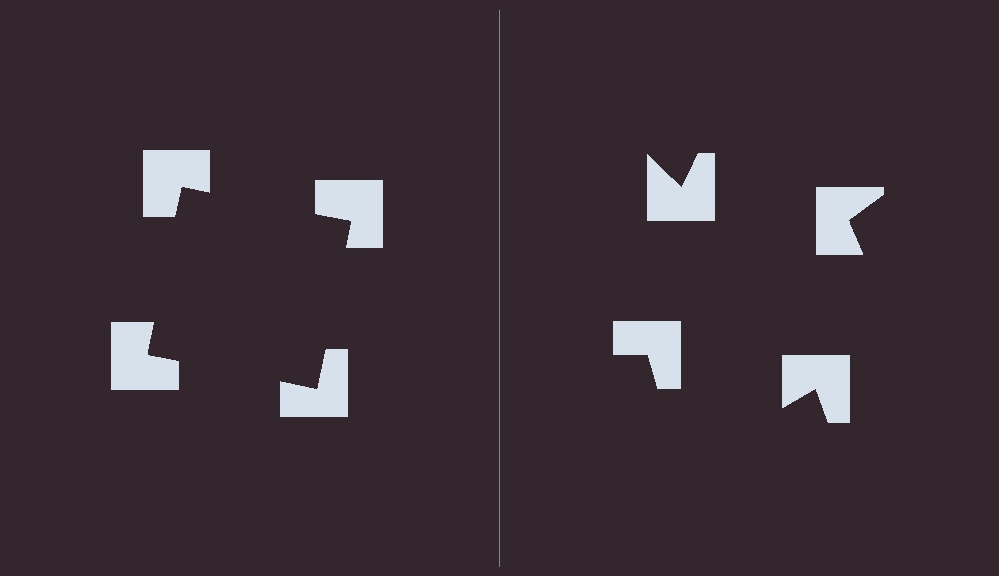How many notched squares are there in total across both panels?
8 — 4 on each side.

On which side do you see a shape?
An illusory square appears on the left side. On the right side the wedge cuts are rotated, so no coherent shape forms.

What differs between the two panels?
The notched squares are positioned identically on both sides; only the wedge orientations differ. On the left they align to a square; on the right they are misaligned.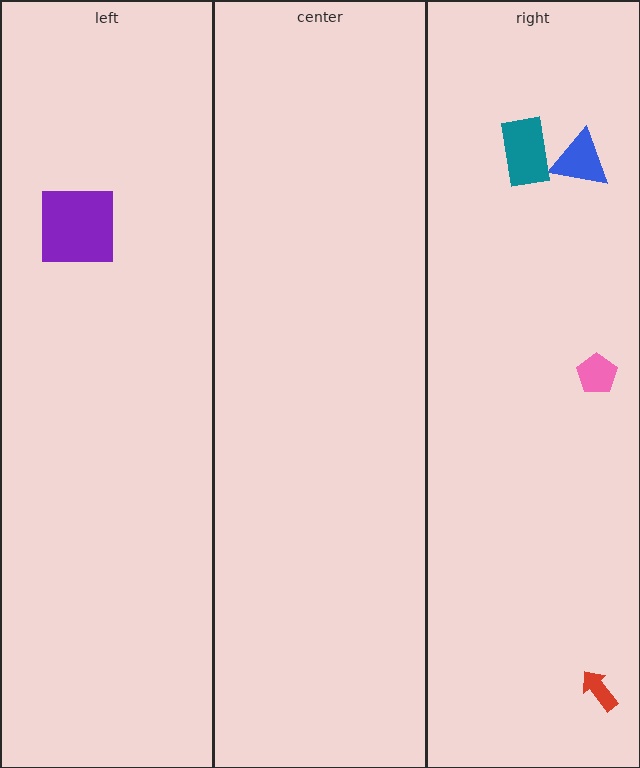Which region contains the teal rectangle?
The right region.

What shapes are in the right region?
The blue triangle, the teal rectangle, the pink pentagon, the red arrow.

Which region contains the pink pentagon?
The right region.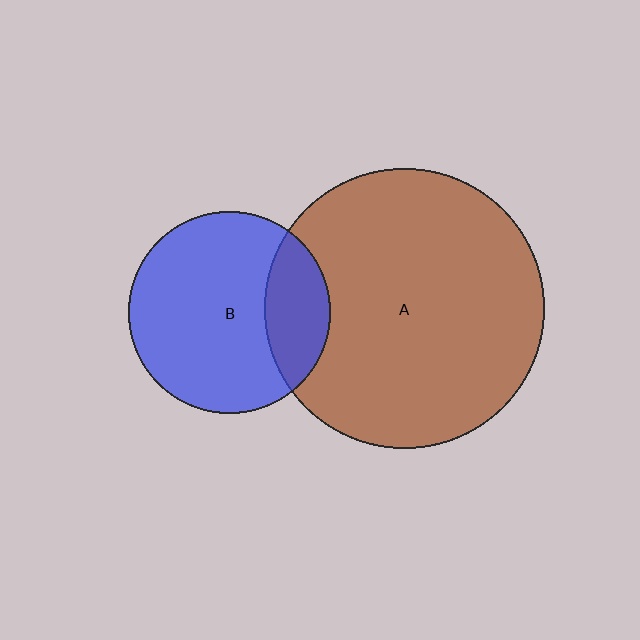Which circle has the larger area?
Circle A (brown).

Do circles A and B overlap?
Yes.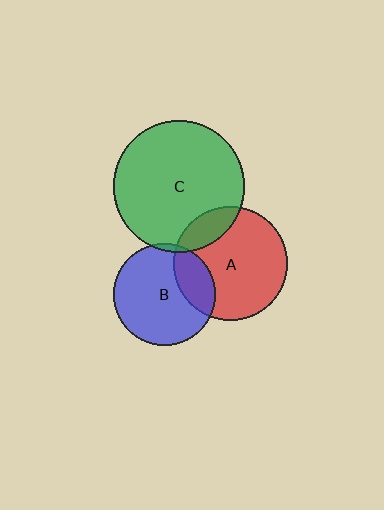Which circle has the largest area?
Circle C (green).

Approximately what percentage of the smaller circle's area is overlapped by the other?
Approximately 25%.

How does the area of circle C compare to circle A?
Approximately 1.3 times.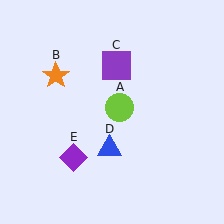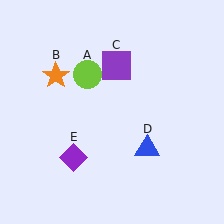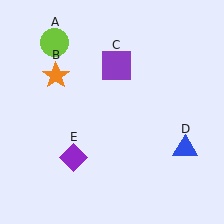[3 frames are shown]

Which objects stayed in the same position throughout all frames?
Orange star (object B) and purple square (object C) and purple diamond (object E) remained stationary.